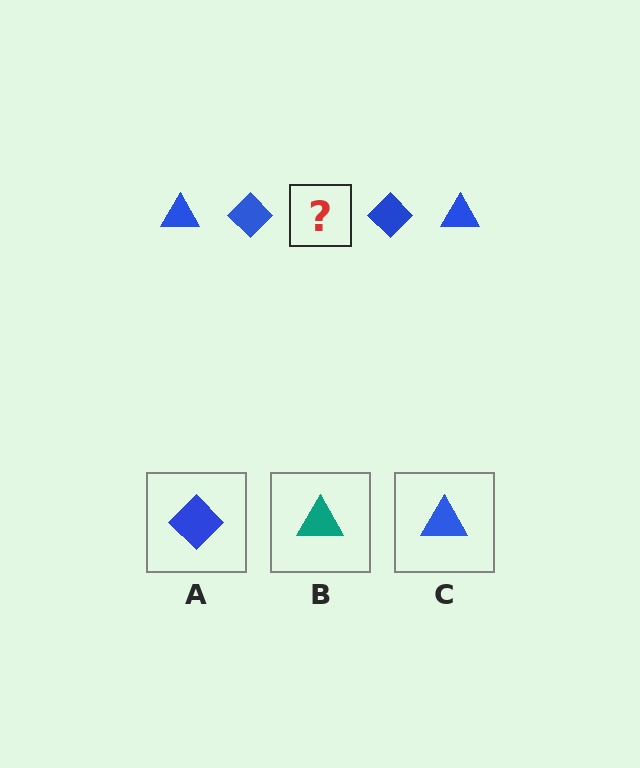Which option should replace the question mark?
Option C.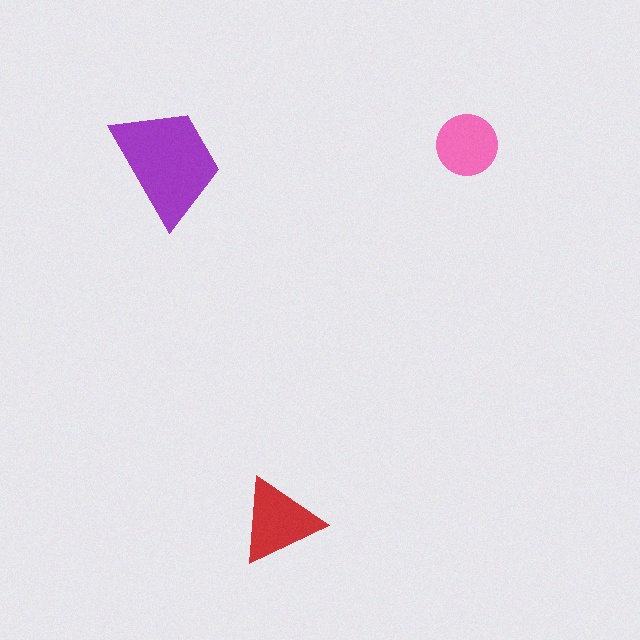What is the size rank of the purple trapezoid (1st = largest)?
1st.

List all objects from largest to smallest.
The purple trapezoid, the red triangle, the pink circle.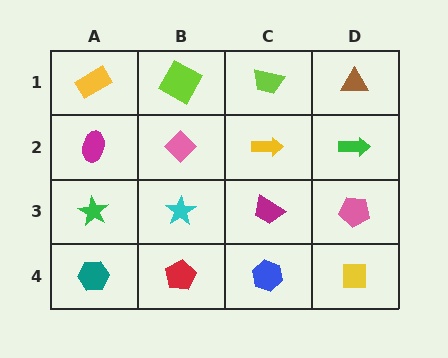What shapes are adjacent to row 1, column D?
A green arrow (row 2, column D), a lime trapezoid (row 1, column C).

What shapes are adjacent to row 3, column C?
A yellow arrow (row 2, column C), a blue hexagon (row 4, column C), a cyan star (row 3, column B), a pink pentagon (row 3, column D).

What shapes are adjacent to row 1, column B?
A pink diamond (row 2, column B), a yellow rectangle (row 1, column A), a lime trapezoid (row 1, column C).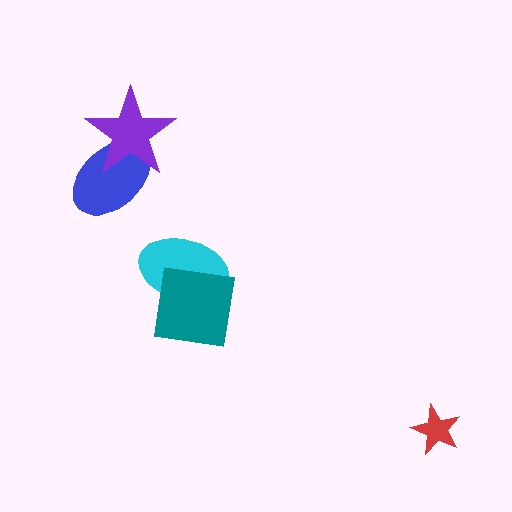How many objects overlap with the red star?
0 objects overlap with the red star.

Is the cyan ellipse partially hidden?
Yes, it is partially covered by another shape.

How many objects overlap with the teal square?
1 object overlaps with the teal square.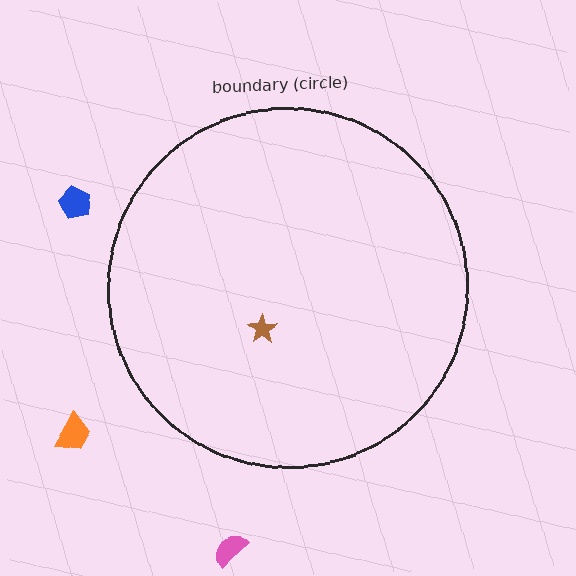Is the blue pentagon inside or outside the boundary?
Outside.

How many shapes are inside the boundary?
1 inside, 3 outside.